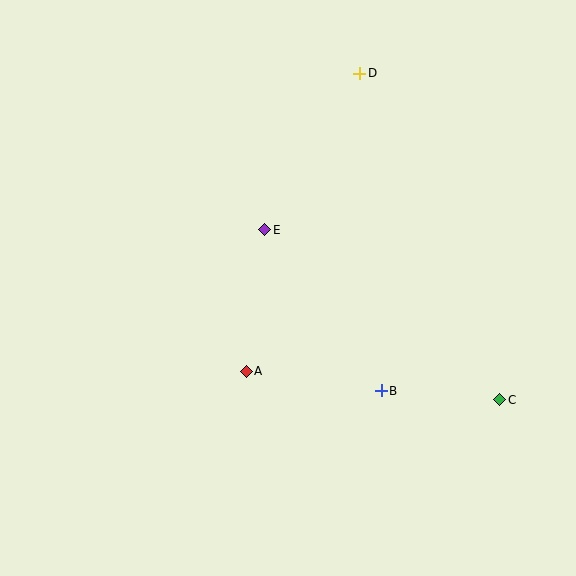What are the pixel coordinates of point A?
Point A is at (246, 371).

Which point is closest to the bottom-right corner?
Point C is closest to the bottom-right corner.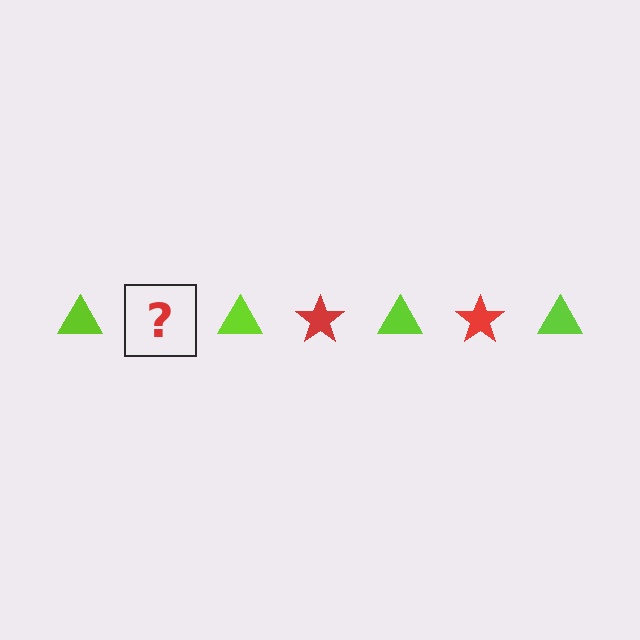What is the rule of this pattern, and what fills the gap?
The rule is that the pattern alternates between lime triangle and red star. The gap should be filled with a red star.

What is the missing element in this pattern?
The missing element is a red star.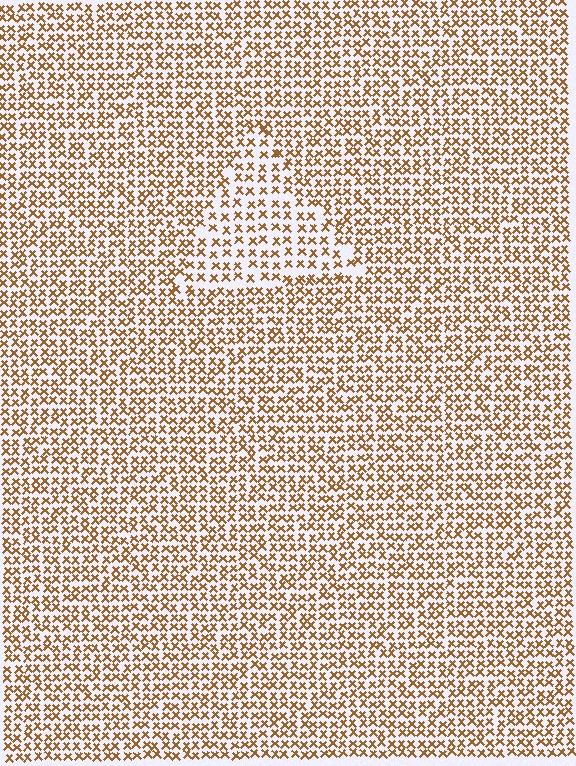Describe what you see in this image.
The image contains small brown elements arranged at two different densities. A triangle-shaped region is visible where the elements are less densely packed than the surrounding area.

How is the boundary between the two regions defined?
The boundary is defined by a change in element density (approximately 1.6x ratio). All elements are the same color, size, and shape.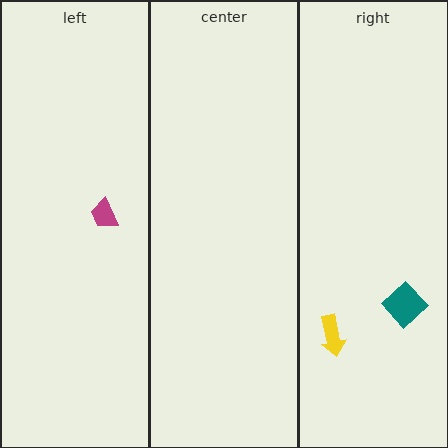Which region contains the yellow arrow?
The right region.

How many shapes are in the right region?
2.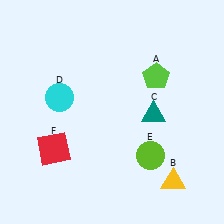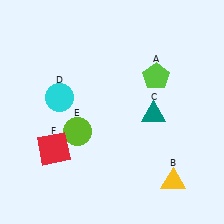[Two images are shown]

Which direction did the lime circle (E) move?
The lime circle (E) moved left.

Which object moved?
The lime circle (E) moved left.